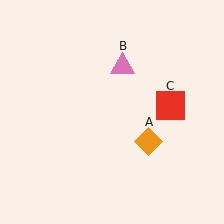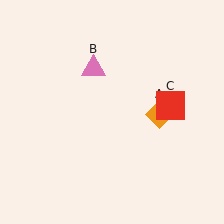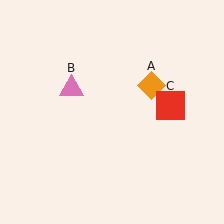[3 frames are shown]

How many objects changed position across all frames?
2 objects changed position: orange diamond (object A), pink triangle (object B).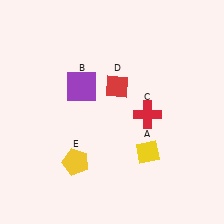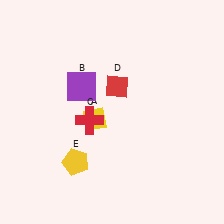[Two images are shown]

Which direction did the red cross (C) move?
The red cross (C) moved left.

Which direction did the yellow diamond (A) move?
The yellow diamond (A) moved left.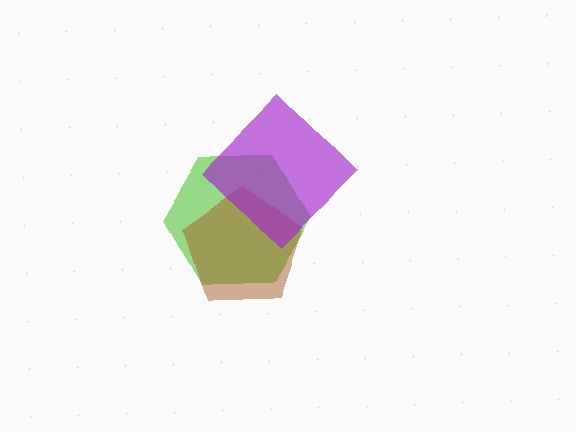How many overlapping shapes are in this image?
There are 3 overlapping shapes in the image.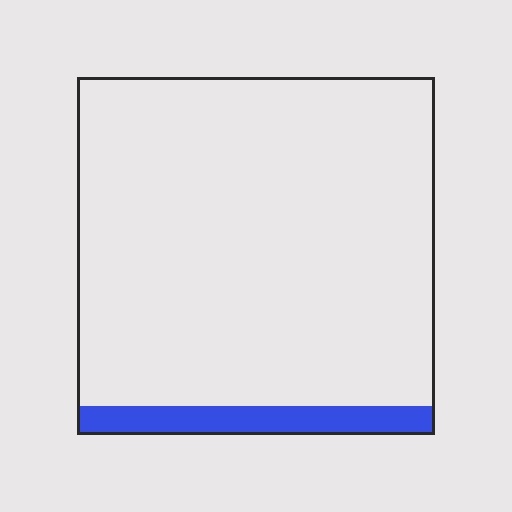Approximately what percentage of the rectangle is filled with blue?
Approximately 10%.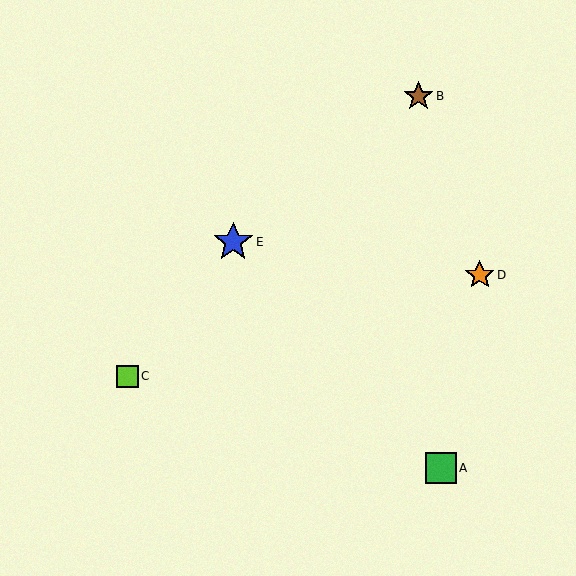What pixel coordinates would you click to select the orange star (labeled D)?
Click at (480, 275) to select the orange star D.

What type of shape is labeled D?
Shape D is an orange star.